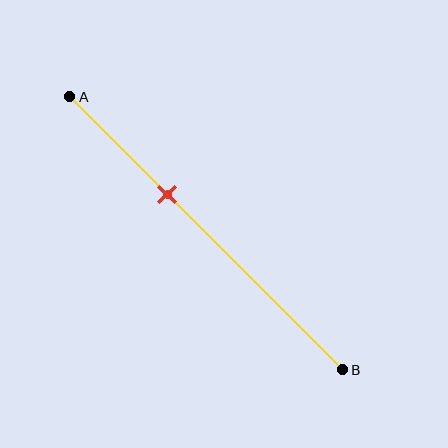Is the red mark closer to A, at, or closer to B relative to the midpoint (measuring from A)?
The red mark is closer to point A than the midpoint of segment AB.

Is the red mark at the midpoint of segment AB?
No, the mark is at about 35% from A, not at the 50% midpoint.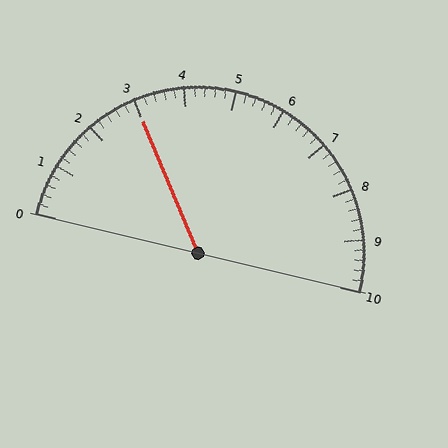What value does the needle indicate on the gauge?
The needle indicates approximately 3.0.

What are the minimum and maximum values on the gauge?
The gauge ranges from 0 to 10.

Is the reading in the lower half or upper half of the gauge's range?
The reading is in the lower half of the range (0 to 10).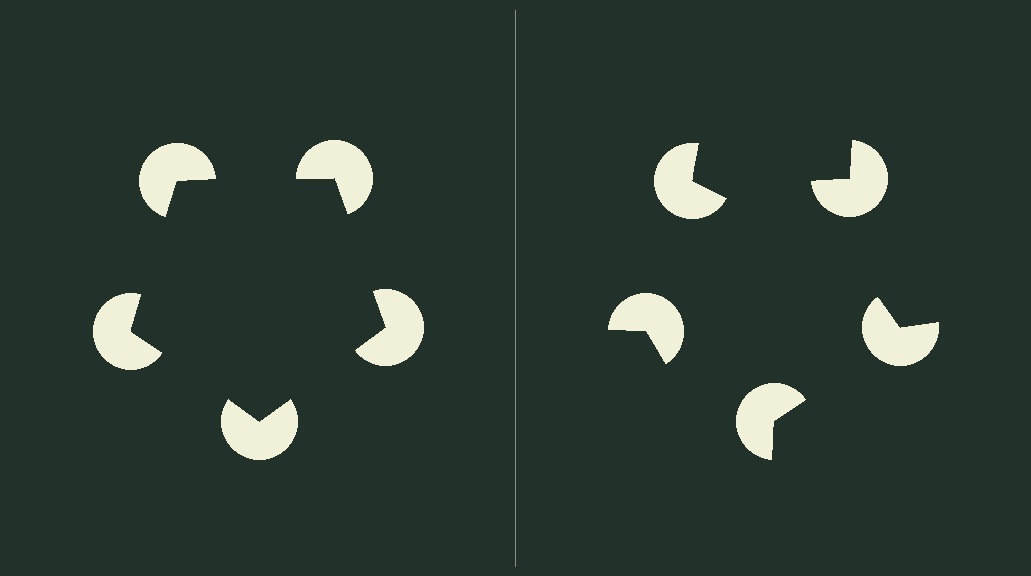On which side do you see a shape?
An illusory pentagon appears on the left side. On the right side the wedge cuts are rotated, so no coherent shape forms.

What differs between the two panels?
The pac-man discs are positioned identically on both sides; only the wedge orientations differ. On the left they align to a pentagon; on the right they are misaligned.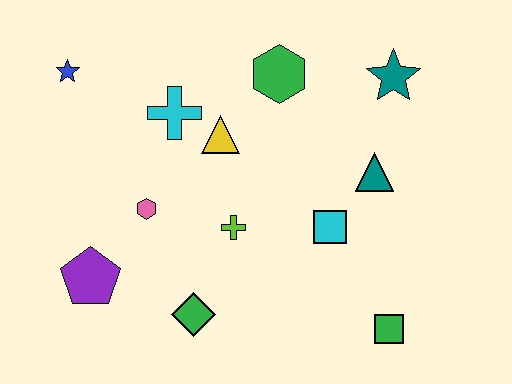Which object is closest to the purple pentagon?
The pink hexagon is closest to the purple pentagon.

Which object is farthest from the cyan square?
The blue star is farthest from the cyan square.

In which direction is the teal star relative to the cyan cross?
The teal star is to the right of the cyan cross.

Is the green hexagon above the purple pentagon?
Yes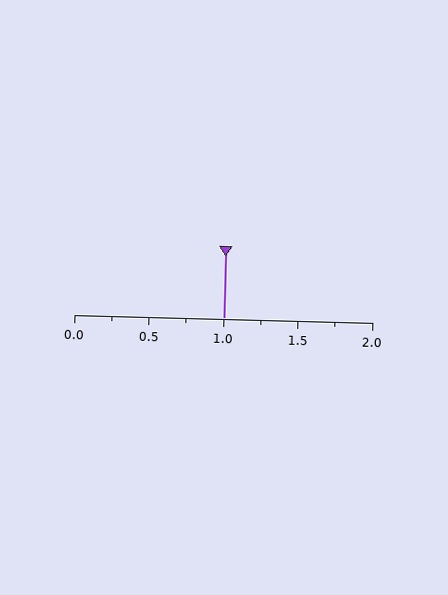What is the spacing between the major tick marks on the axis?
The major ticks are spaced 0.5 apart.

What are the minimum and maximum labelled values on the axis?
The axis runs from 0.0 to 2.0.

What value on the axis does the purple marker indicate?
The marker indicates approximately 1.